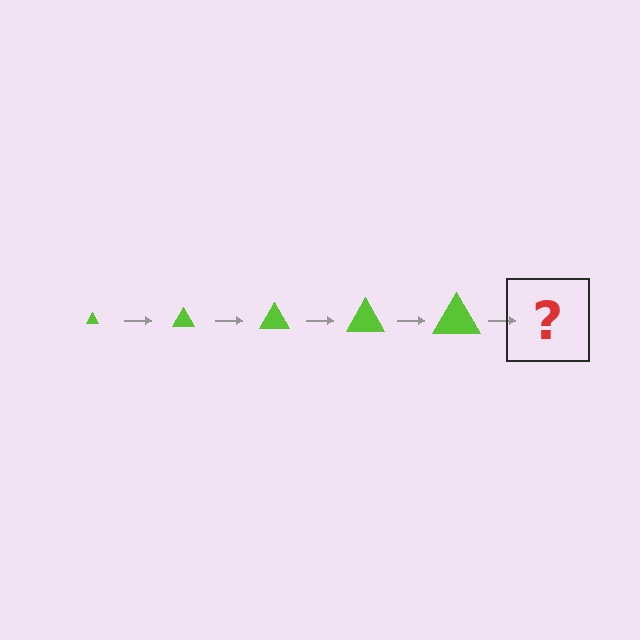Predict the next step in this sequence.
The next step is a lime triangle, larger than the previous one.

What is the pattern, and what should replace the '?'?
The pattern is that the triangle gets progressively larger each step. The '?' should be a lime triangle, larger than the previous one.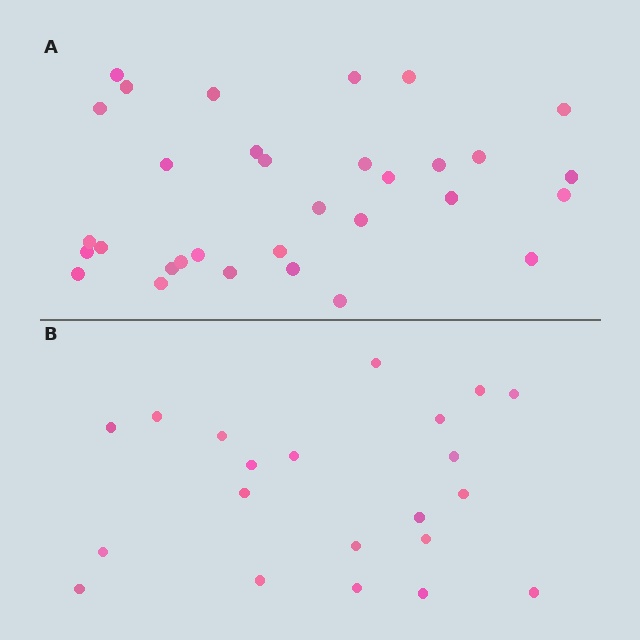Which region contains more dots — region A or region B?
Region A (the top region) has more dots.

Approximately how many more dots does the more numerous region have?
Region A has roughly 12 or so more dots than region B.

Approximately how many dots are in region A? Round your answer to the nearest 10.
About 30 dots. (The exact count is 32, which rounds to 30.)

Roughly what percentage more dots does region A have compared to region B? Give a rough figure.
About 50% more.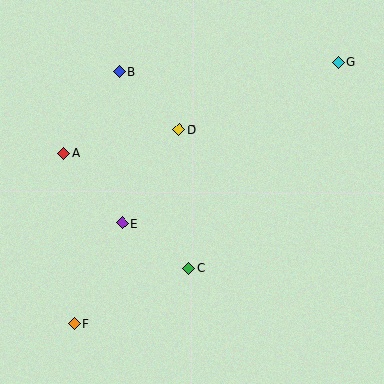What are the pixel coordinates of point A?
Point A is at (64, 153).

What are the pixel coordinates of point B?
Point B is at (119, 72).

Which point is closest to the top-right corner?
Point G is closest to the top-right corner.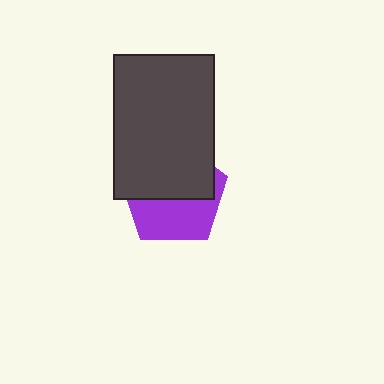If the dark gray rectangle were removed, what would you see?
You would see the complete purple pentagon.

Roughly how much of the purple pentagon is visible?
About half of it is visible (roughly 45%).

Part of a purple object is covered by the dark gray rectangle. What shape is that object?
It is a pentagon.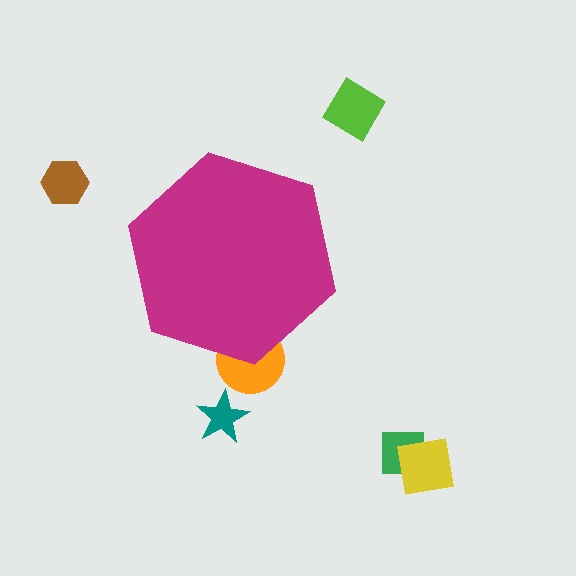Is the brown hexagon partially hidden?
No, the brown hexagon is fully visible.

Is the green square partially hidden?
No, the green square is fully visible.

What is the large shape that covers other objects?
A magenta hexagon.